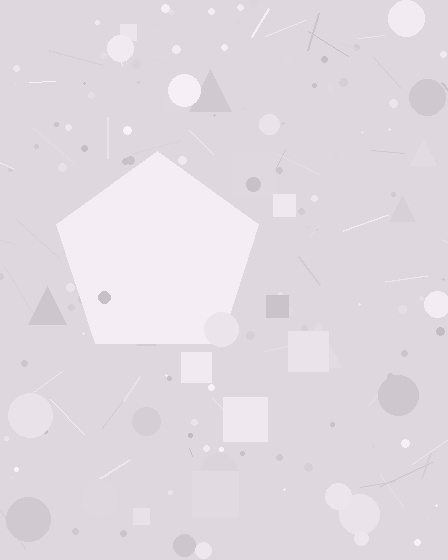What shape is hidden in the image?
A pentagon is hidden in the image.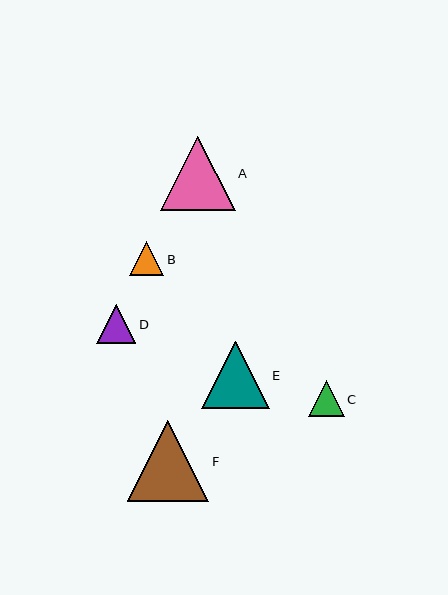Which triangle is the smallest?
Triangle B is the smallest with a size of approximately 34 pixels.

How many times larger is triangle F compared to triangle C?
Triangle F is approximately 2.3 times the size of triangle C.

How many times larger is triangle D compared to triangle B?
Triangle D is approximately 1.1 times the size of triangle B.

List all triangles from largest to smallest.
From largest to smallest: F, A, E, D, C, B.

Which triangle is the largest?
Triangle F is the largest with a size of approximately 81 pixels.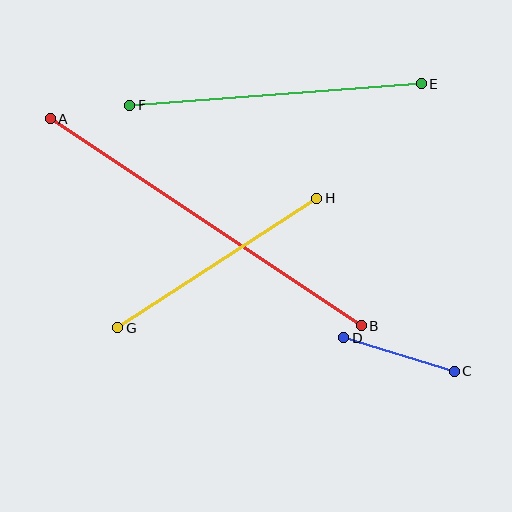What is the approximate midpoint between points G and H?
The midpoint is at approximately (217, 263) pixels.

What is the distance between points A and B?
The distance is approximately 374 pixels.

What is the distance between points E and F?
The distance is approximately 292 pixels.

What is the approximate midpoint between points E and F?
The midpoint is at approximately (275, 94) pixels.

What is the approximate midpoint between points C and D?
The midpoint is at approximately (399, 354) pixels.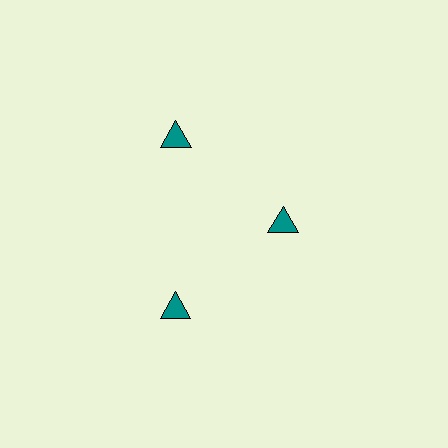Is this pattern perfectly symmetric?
No. The 3 teal triangles are arranged in a ring, but one element near the 3 o'clock position is pulled inward toward the center, breaking the 3-fold rotational symmetry.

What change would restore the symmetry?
The symmetry would be restored by moving it outward, back onto the ring so that all 3 triangles sit at equal angles and equal distance from the center.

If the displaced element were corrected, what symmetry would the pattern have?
It would have 3-fold rotational symmetry — the pattern would map onto itself every 120 degrees.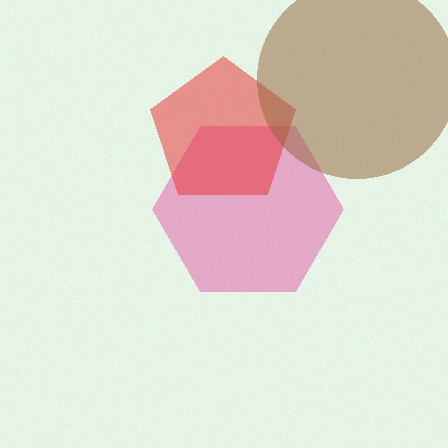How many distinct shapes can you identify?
There are 3 distinct shapes: a pink hexagon, a red pentagon, a brown circle.